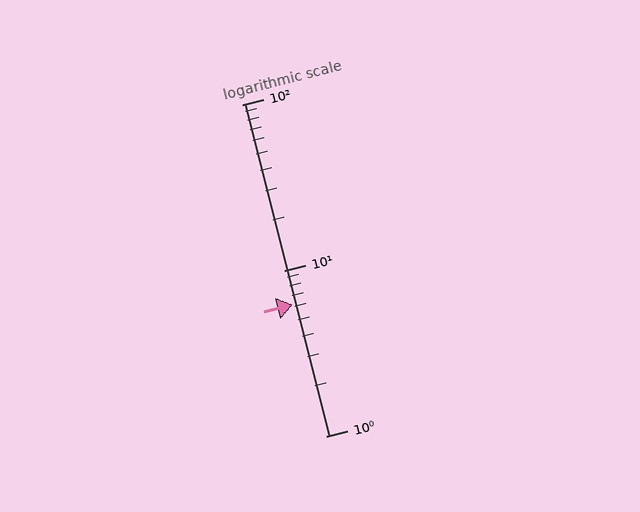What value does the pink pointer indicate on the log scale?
The pointer indicates approximately 6.2.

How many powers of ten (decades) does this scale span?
The scale spans 2 decades, from 1 to 100.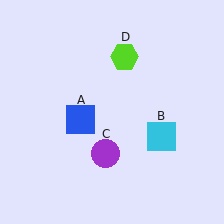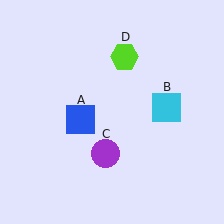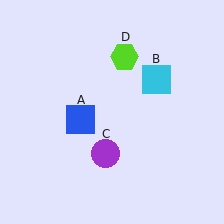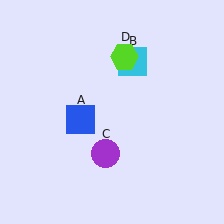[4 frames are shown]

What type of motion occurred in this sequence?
The cyan square (object B) rotated counterclockwise around the center of the scene.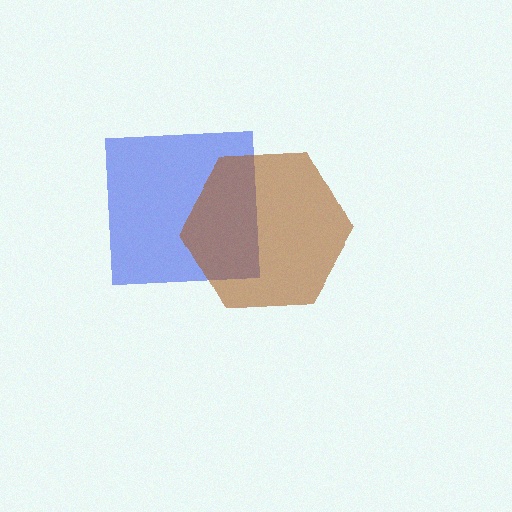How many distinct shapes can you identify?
There are 2 distinct shapes: a blue square, a brown hexagon.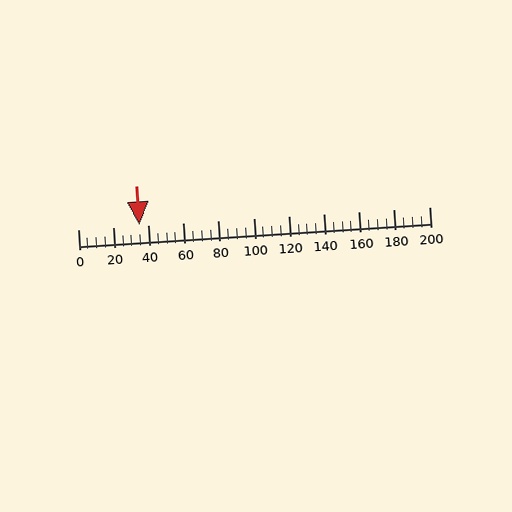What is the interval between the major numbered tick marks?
The major tick marks are spaced 20 units apart.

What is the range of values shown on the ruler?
The ruler shows values from 0 to 200.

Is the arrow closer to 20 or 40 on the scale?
The arrow is closer to 40.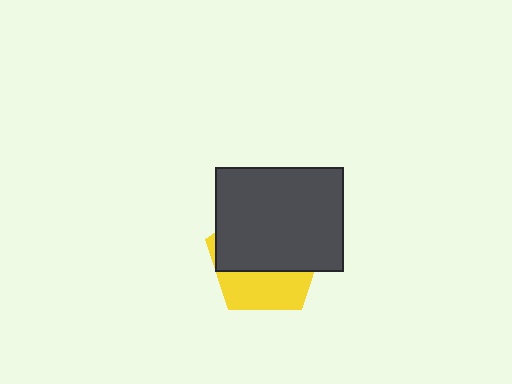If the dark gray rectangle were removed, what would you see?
You would see the complete yellow pentagon.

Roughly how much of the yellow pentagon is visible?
A small part of it is visible (roughly 37%).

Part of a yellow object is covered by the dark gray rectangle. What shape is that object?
It is a pentagon.